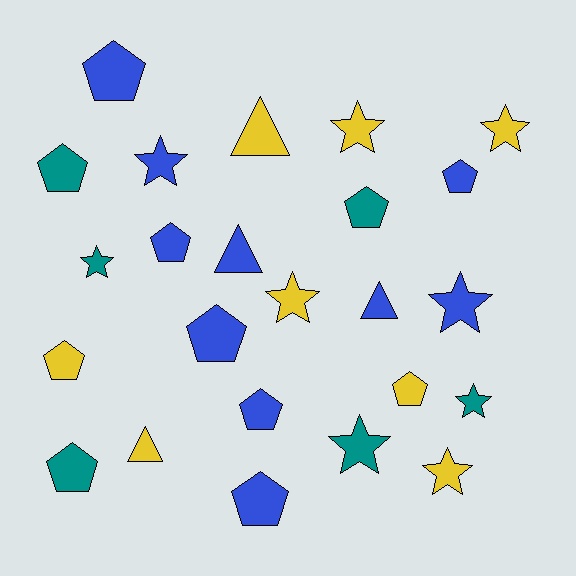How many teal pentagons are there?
There are 3 teal pentagons.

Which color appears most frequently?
Blue, with 10 objects.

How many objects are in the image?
There are 24 objects.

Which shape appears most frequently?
Pentagon, with 11 objects.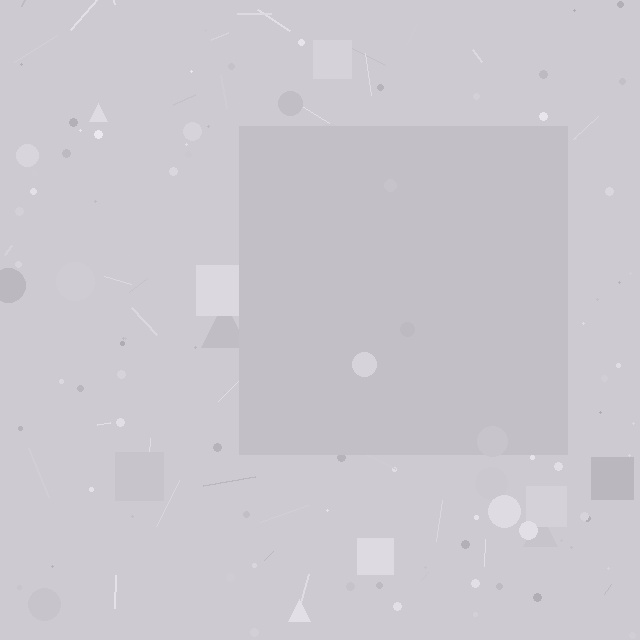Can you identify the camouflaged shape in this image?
The camouflaged shape is a square.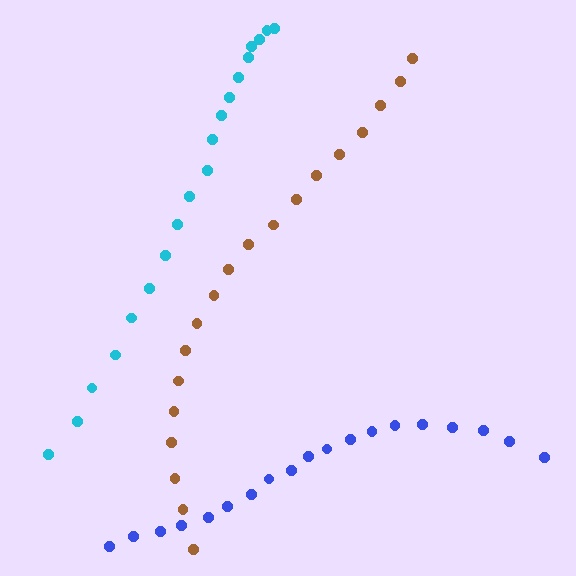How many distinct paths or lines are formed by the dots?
There are 3 distinct paths.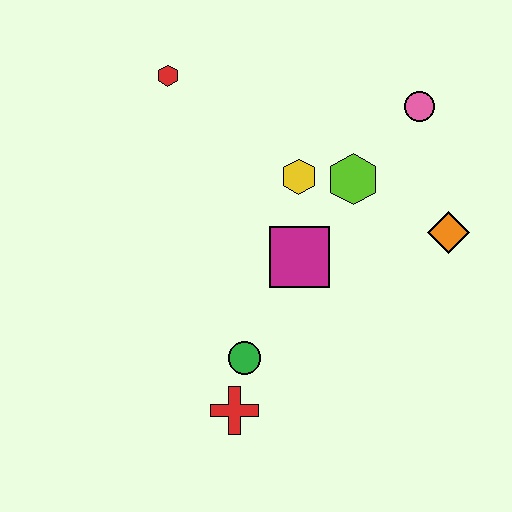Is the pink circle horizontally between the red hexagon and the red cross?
No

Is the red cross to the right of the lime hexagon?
No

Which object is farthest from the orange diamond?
The red hexagon is farthest from the orange diamond.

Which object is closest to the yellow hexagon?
The lime hexagon is closest to the yellow hexagon.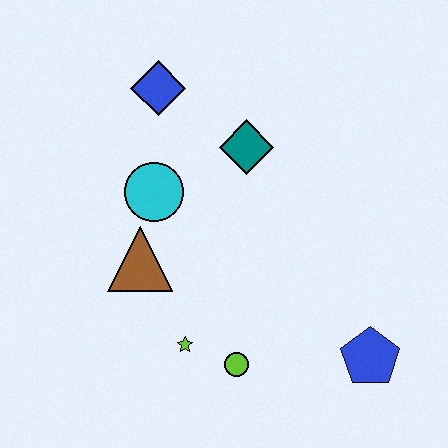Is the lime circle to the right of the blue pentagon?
No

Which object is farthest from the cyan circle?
The blue pentagon is farthest from the cyan circle.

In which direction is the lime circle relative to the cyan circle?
The lime circle is below the cyan circle.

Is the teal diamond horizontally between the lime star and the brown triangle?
No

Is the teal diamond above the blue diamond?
No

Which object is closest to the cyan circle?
The brown triangle is closest to the cyan circle.